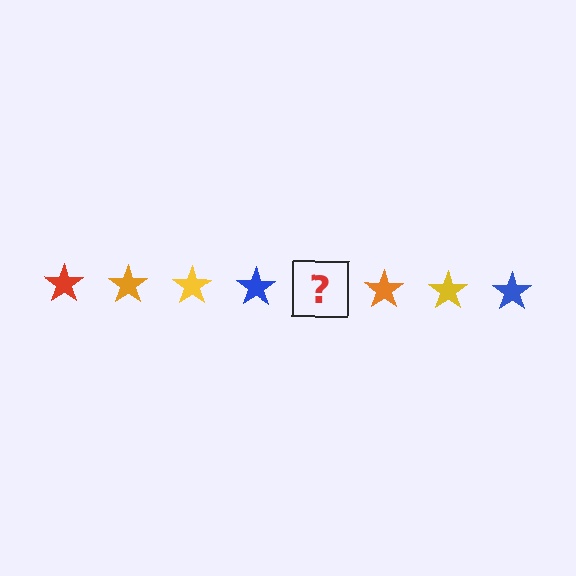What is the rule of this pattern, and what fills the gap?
The rule is that the pattern cycles through red, orange, yellow, blue stars. The gap should be filled with a red star.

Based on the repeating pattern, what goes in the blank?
The blank should be a red star.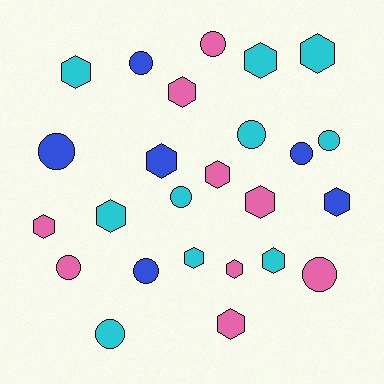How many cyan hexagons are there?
There are 6 cyan hexagons.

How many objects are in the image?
There are 25 objects.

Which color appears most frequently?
Cyan, with 10 objects.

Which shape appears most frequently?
Hexagon, with 14 objects.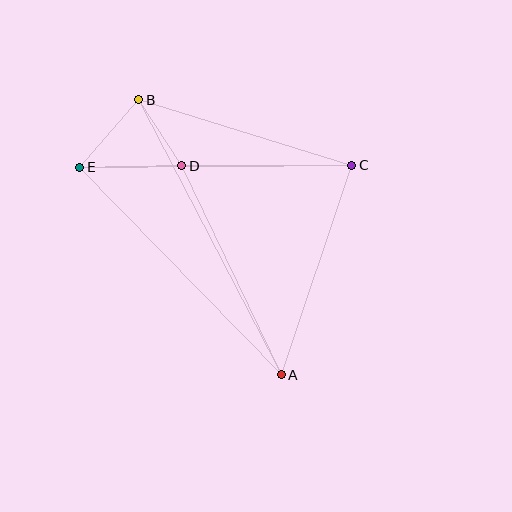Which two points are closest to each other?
Points B and D are closest to each other.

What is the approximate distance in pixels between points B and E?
The distance between B and E is approximately 90 pixels.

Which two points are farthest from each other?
Points A and B are farthest from each other.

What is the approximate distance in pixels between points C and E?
The distance between C and E is approximately 272 pixels.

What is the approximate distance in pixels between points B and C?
The distance between B and C is approximately 223 pixels.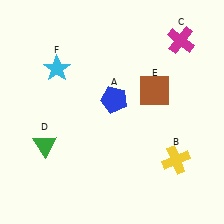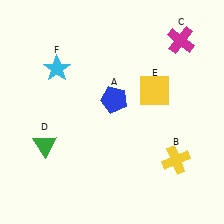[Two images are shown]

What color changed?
The square (E) changed from brown in Image 1 to yellow in Image 2.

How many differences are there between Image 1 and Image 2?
There is 1 difference between the two images.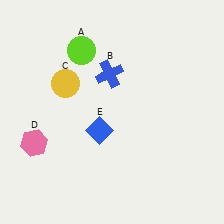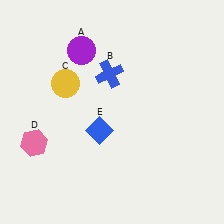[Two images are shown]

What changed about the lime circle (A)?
In Image 1, A is lime. In Image 2, it changed to purple.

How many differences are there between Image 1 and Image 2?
There is 1 difference between the two images.